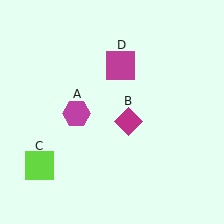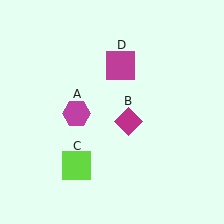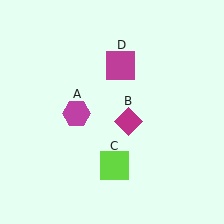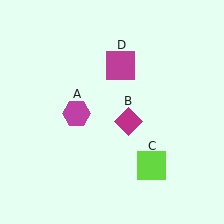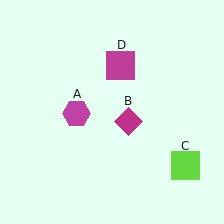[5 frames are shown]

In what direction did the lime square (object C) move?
The lime square (object C) moved right.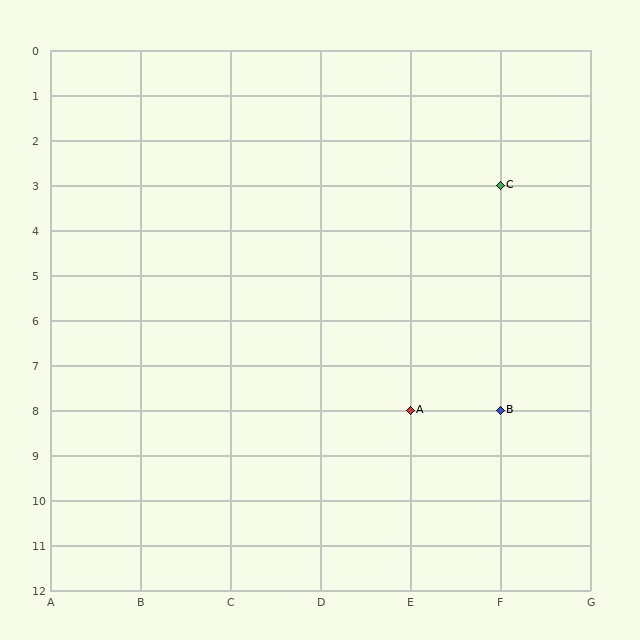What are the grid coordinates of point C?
Point C is at grid coordinates (F, 3).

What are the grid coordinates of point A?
Point A is at grid coordinates (E, 8).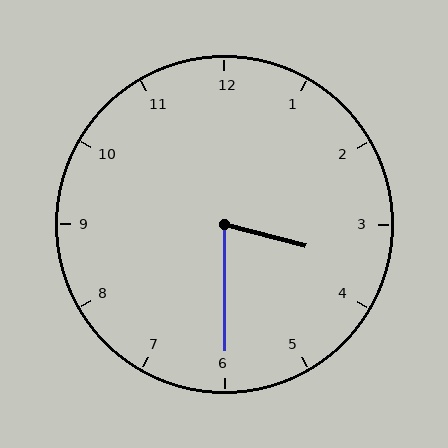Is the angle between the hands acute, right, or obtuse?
It is acute.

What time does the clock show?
3:30.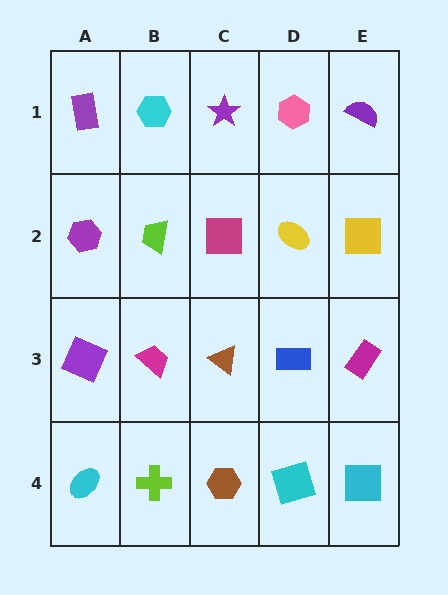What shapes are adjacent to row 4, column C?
A brown triangle (row 3, column C), a lime cross (row 4, column B), a cyan square (row 4, column D).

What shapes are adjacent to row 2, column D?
A pink hexagon (row 1, column D), a blue rectangle (row 3, column D), a magenta square (row 2, column C), a yellow square (row 2, column E).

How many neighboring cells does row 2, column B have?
4.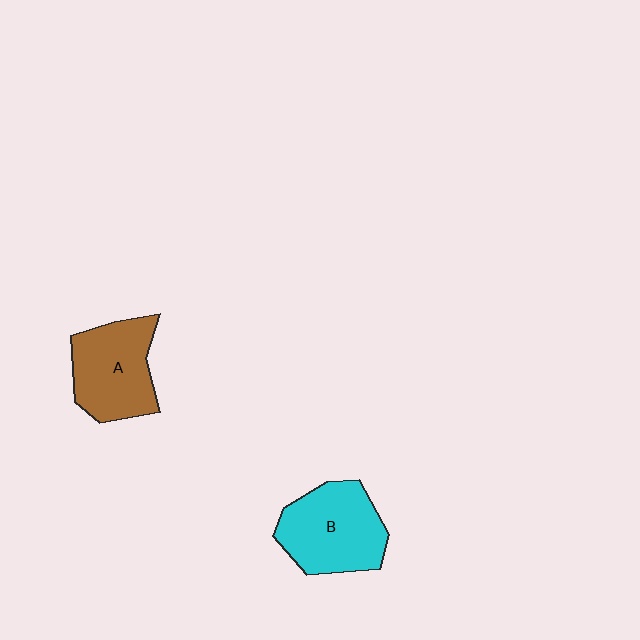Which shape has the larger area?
Shape B (cyan).